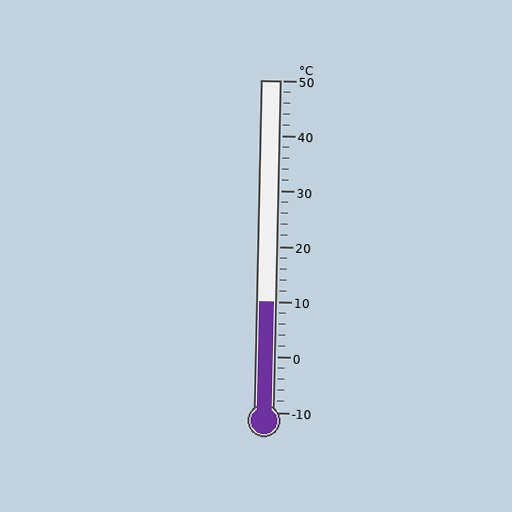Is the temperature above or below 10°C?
The temperature is at 10°C.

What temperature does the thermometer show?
The thermometer shows approximately 10°C.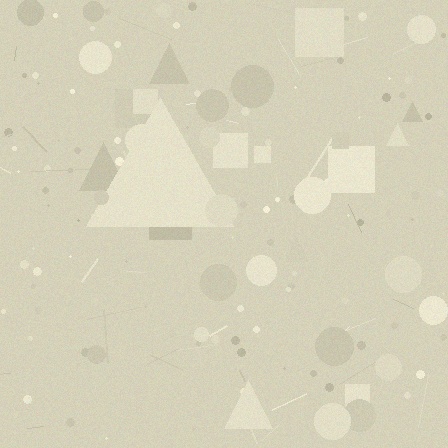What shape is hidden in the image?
A triangle is hidden in the image.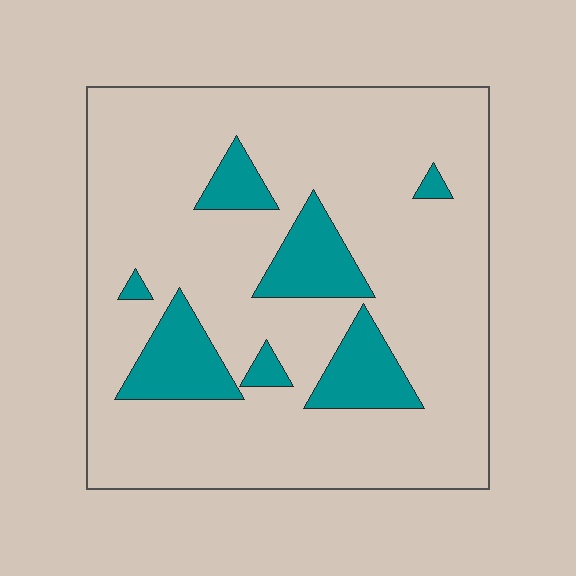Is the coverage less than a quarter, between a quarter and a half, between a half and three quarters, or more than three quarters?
Less than a quarter.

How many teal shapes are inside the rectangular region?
7.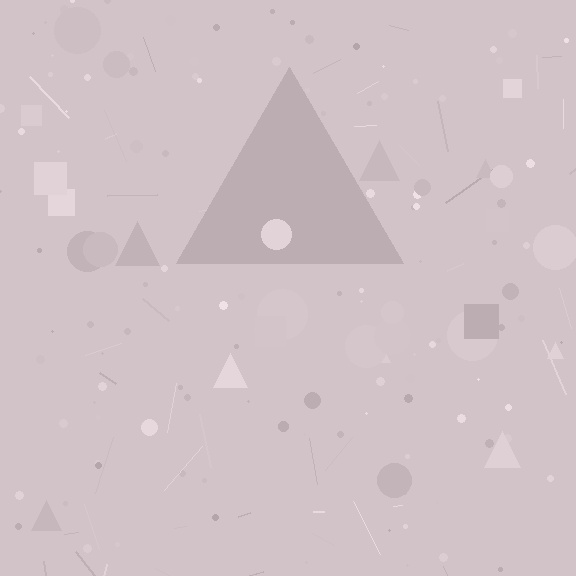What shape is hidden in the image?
A triangle is hidden in the image.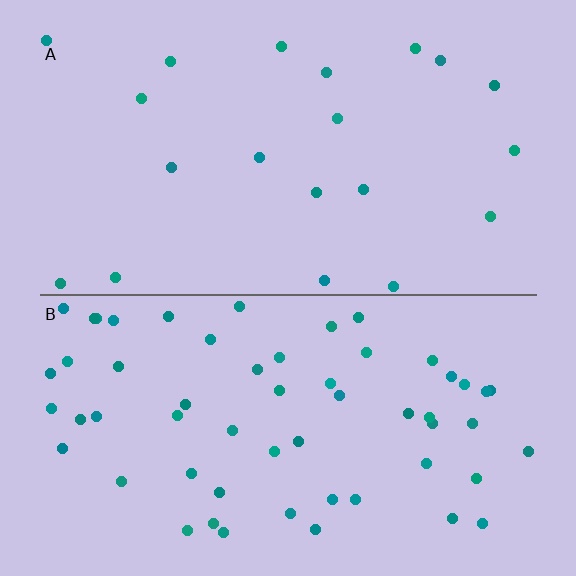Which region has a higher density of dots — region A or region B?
B (the bottom).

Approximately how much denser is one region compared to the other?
Approximately 2.8× — region B over region A.